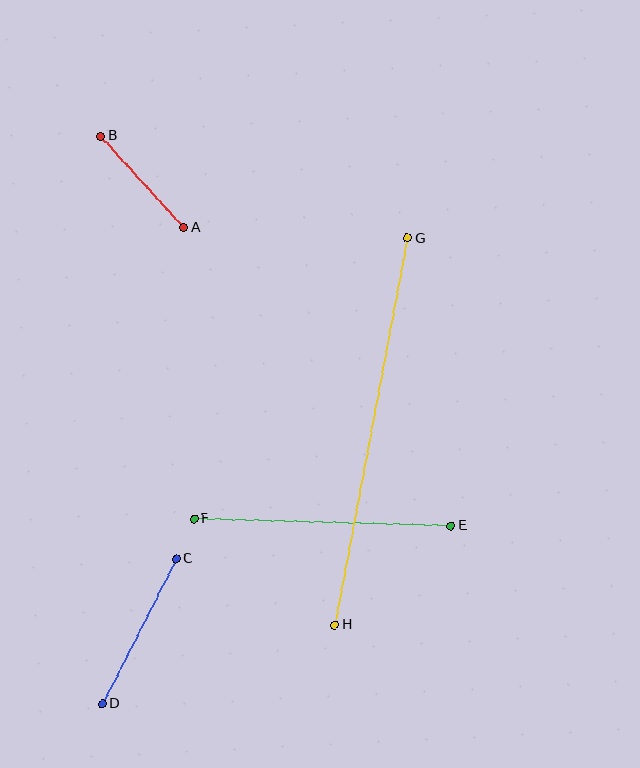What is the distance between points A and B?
The distance is approximately 123 pixels.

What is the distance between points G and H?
The distance is approximately 393 pixels.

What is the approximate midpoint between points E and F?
The midpoint is at approximately (322, 522) pixels.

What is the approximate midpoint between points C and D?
The midpoint is at approximately (139, 631) pixels.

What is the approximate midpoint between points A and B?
The midpoint is at approximately (142, 182) pixels.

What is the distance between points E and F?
The distance is approximately 257 pixels.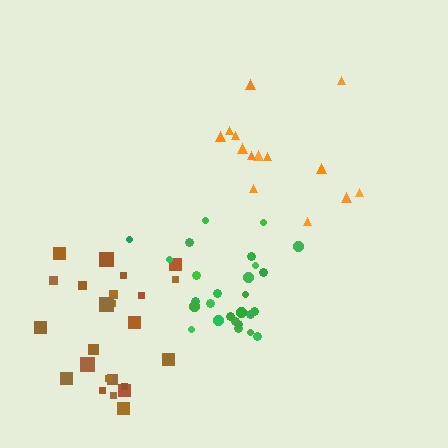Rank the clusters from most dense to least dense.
green, orange, brown.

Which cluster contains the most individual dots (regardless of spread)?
Green (27).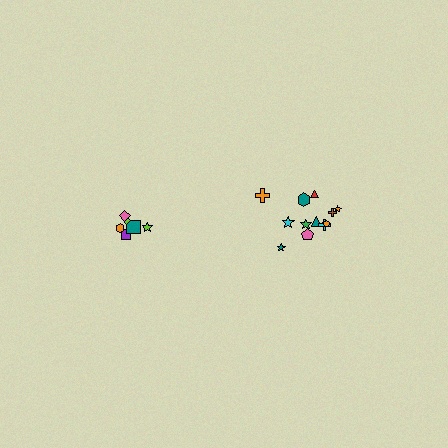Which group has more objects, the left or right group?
The right group.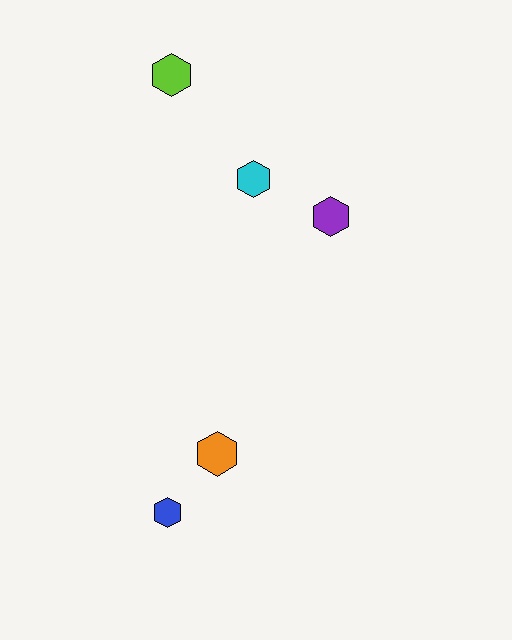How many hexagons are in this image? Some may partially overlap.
There are 5 hexagons.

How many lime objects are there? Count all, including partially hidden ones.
There is 1 lime object.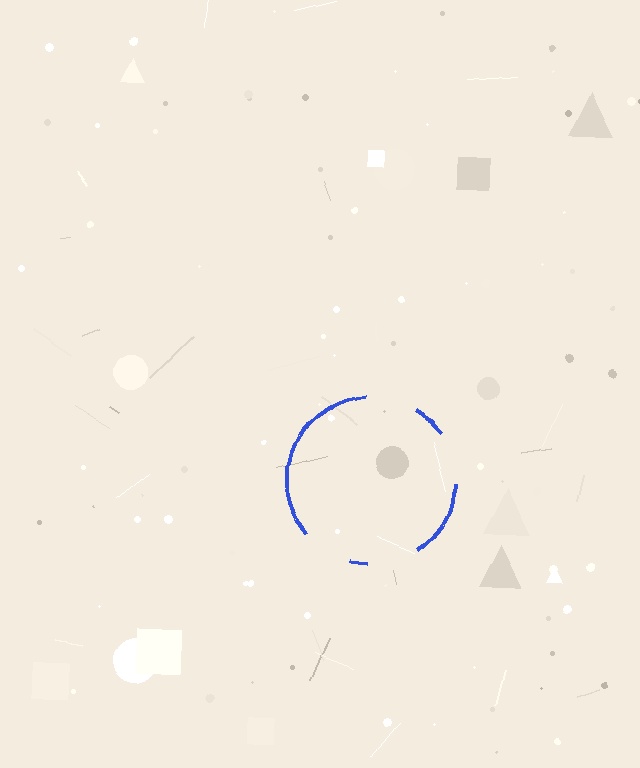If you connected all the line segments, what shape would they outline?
They would outline a circle.